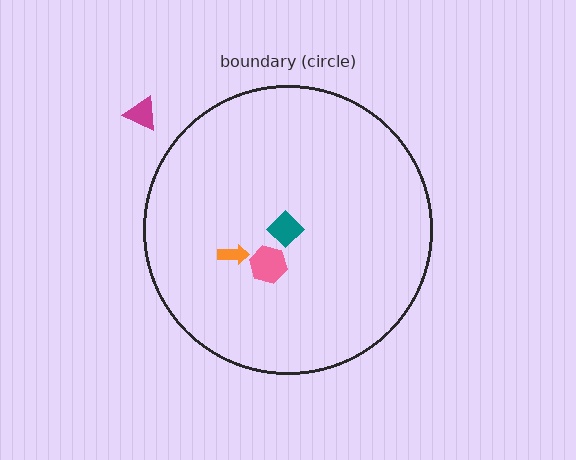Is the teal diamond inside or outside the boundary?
Inside.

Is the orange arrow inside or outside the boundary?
Inside.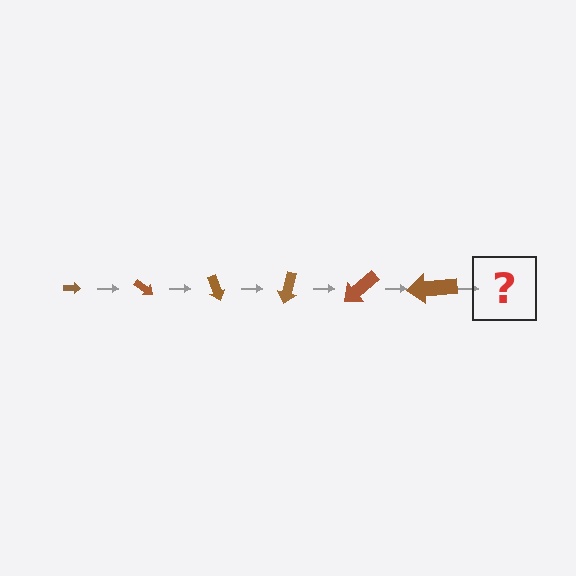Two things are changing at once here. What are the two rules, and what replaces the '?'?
The two rules are that the arrow grows larger each step and it rotates 35 degrees each step. The '?' should be an arrow, larger than the previous one and rotated 210 degrees from the start.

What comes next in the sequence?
The next element should be an arrow, larger than the previous one and rotated 210 degrees from the start.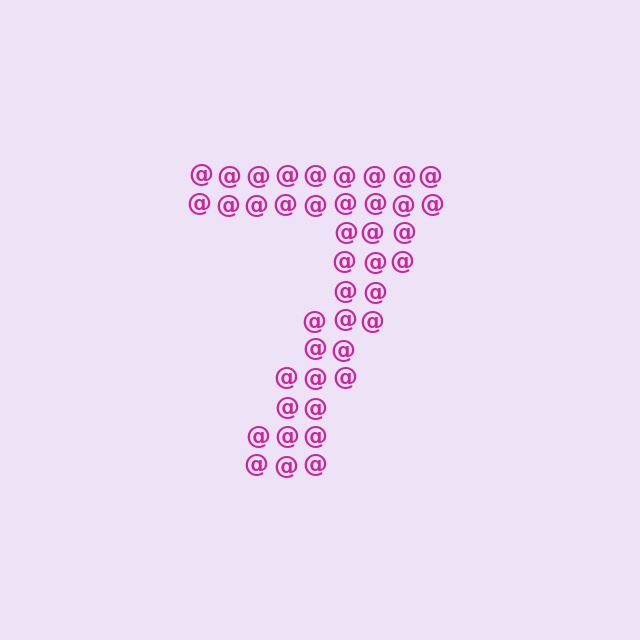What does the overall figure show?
The overall figure shows the digit 7.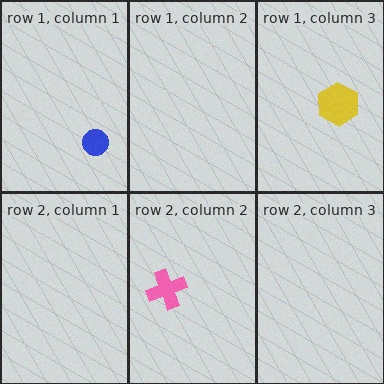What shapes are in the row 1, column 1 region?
The blue circle.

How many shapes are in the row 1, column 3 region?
1.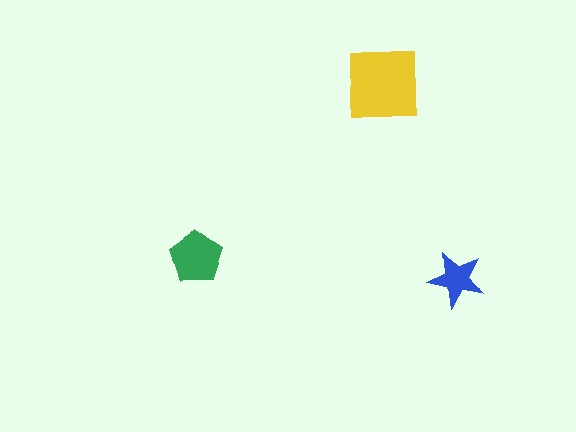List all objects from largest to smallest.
The yellow square, the green pentagon, the blue star.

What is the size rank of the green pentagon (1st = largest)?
2nd.